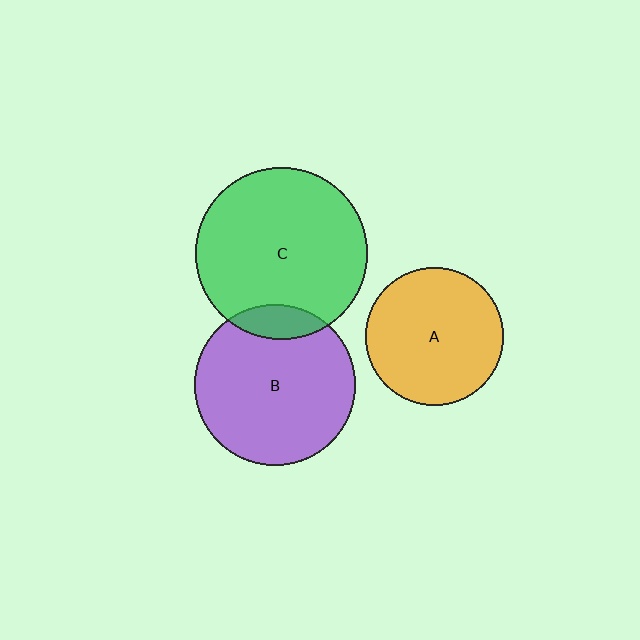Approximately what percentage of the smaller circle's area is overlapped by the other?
Approximately 10%.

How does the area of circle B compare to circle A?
Approximately 1.4 times.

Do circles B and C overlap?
Yes.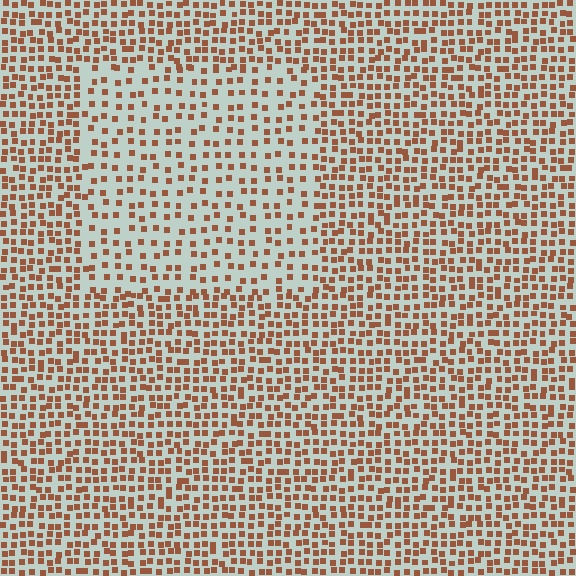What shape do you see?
I see a rectangle.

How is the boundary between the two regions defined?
The boundary is defined by a change in element density (approximately 1.8x ratio). All elements are the same color, size, and shape.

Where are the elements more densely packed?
The elements are more densely packed outside the rectangle boundary.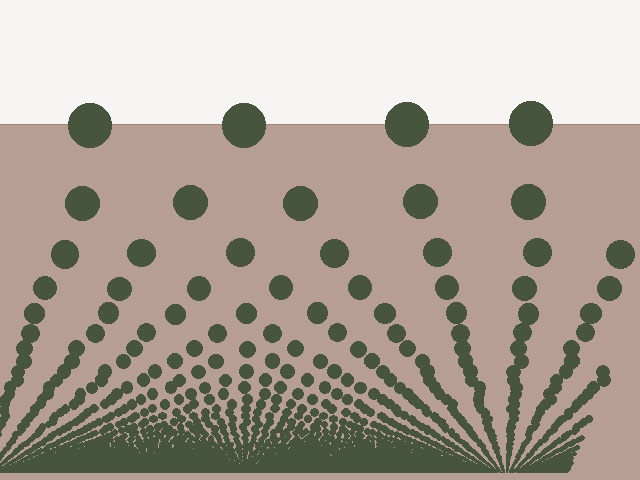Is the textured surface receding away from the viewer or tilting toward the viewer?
The surface appears to tilt toward the viewer. Texture elements get larger and sparser toward the top.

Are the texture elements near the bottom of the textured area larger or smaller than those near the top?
Smaller. The gradient is inverted — elements near the bottom are smaller and denser.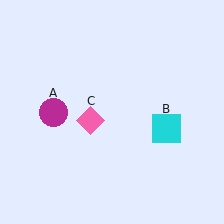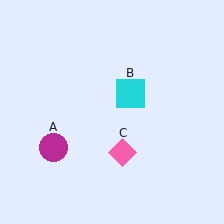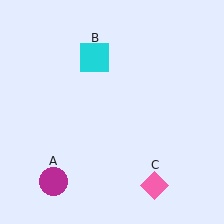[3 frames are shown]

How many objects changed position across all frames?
3 objects changed position: magenta circle (object A), cyan square (object B), pink diamond (object C).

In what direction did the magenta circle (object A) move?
The magenta circle (object A) moved down.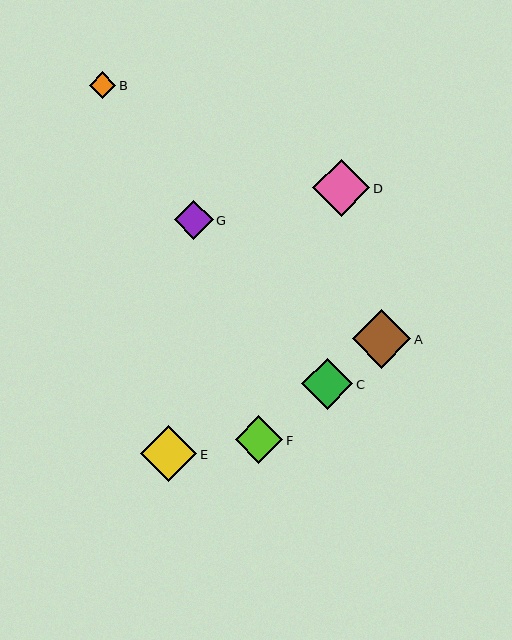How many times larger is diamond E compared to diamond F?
Diamond E is approximately 1.2 times the size of diamond F.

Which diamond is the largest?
Diamond A is the largest with a size of approximately 58 pixels.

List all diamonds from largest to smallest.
From largest to smallest: A, D, E, C, F, G, B.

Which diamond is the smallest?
Diamond B is the smallest with a size of approximately 26 pixels.